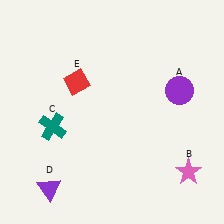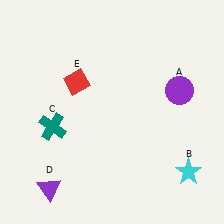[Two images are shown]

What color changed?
The star (B) changed from pink in Image 1 to cyan in Image 2.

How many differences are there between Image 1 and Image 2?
There is 1 difference between the two images.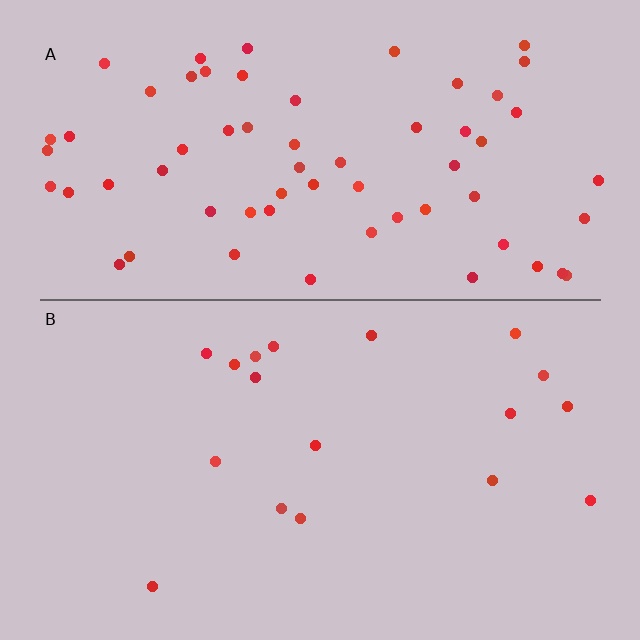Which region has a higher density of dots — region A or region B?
A (the top).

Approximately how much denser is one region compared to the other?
Approximately 3.5× — region A over region B.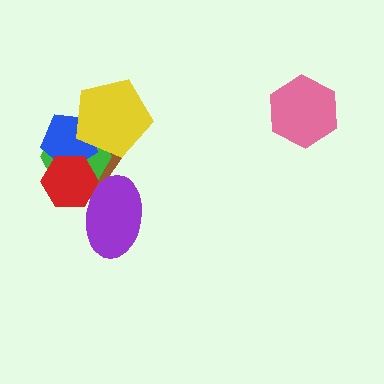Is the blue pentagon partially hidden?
Yes, it is partially covered by another shape.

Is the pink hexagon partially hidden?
No, no other shape covers it.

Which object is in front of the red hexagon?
The purple ellipse is in front of the red hexagon.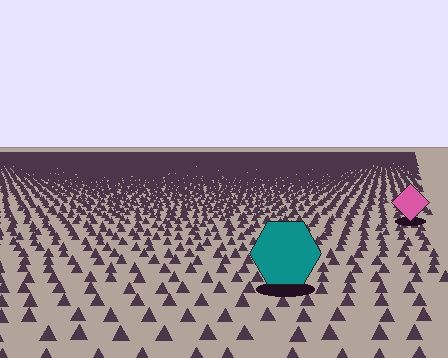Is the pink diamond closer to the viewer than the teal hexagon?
No. The teal hexagon is closer — you can tell from the texture gradient: the ground texture is coarser near it.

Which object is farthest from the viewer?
The pink diamond is farthest from the viewer. It appears smaller and the ground texture around it is denser.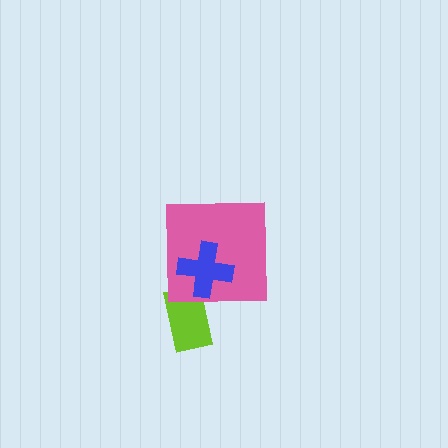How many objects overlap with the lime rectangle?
2 objects overlap with the lime rectangle.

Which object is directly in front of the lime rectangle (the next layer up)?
The pink square is directly in front of the lime rectangle.